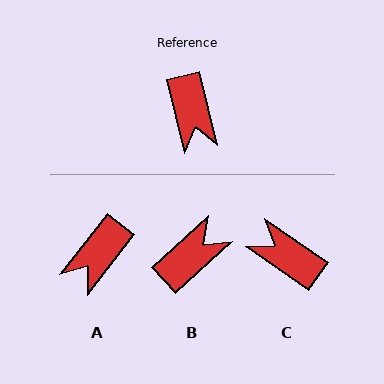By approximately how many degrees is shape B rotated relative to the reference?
Approximately 119 degrees counter-clockwise.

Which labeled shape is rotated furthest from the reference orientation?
C, about 138 degrees away.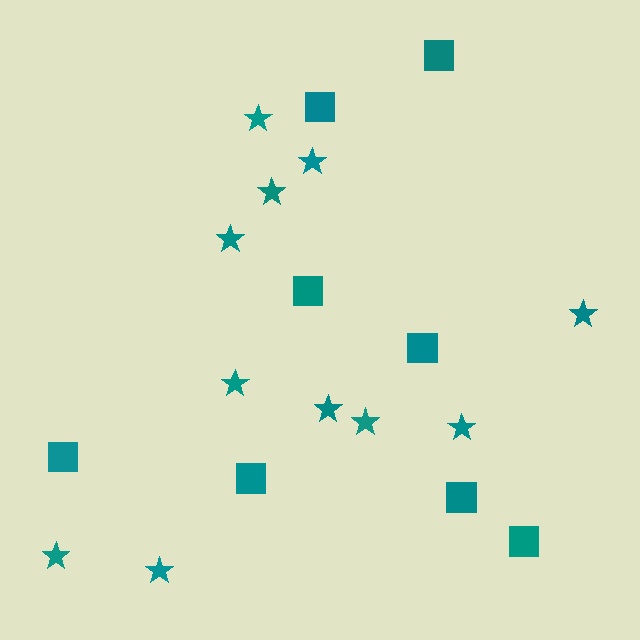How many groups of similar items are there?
There are 2 groups: one group of squares (8) and one group of stars (11).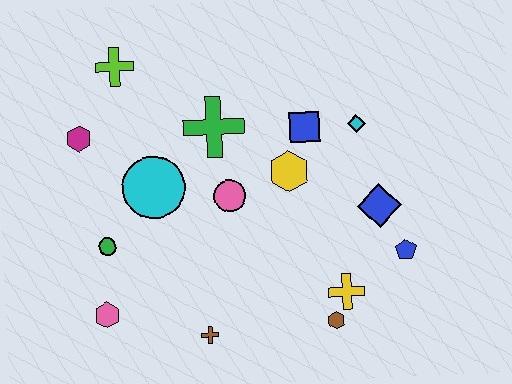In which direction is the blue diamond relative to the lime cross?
The blue diamond is to the right of the lime cross.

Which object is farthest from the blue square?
The pink hexagon is farthest from the blue square.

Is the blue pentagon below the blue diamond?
Yes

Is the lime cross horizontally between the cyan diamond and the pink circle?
No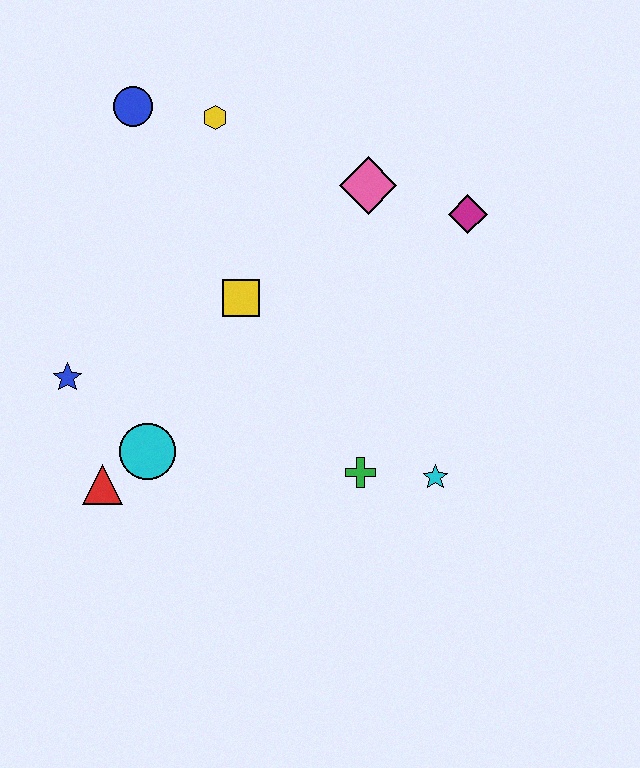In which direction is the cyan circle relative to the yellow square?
The cyan circle is below the yellow square.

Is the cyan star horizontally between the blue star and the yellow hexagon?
No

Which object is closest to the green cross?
The cyan star is closest to the green cross.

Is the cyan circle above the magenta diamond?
No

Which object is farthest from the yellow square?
The cyan star is farthest from the yellow square.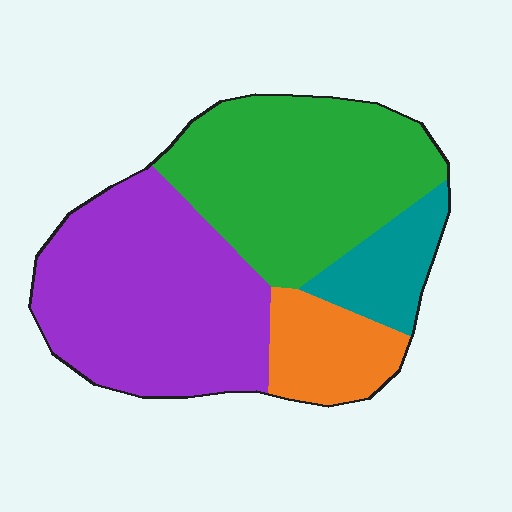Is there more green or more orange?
Green.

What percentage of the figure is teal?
Teal takes up less than a quarter of the figure.